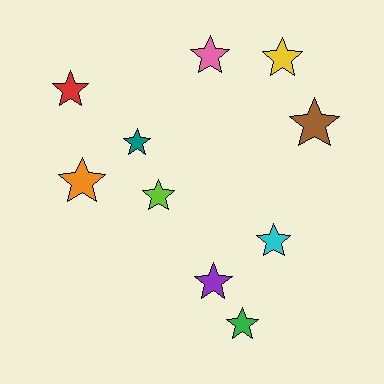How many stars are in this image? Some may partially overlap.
There are 10 stars.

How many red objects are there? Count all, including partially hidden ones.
There is 1 red object.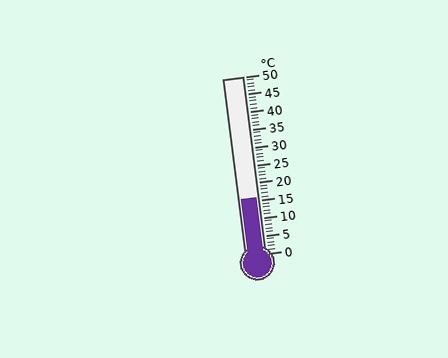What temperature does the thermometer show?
The thermometer shows approximately 16°C.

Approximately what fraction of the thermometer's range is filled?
The thermometer is filled to approximately 30% of its range.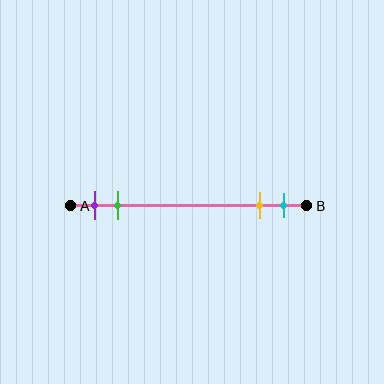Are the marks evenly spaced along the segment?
No, the marks are not evenly spaced.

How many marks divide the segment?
There are 4 marks dividing the segment.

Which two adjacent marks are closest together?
The yellow and cyan marks are the closest adjacent pair.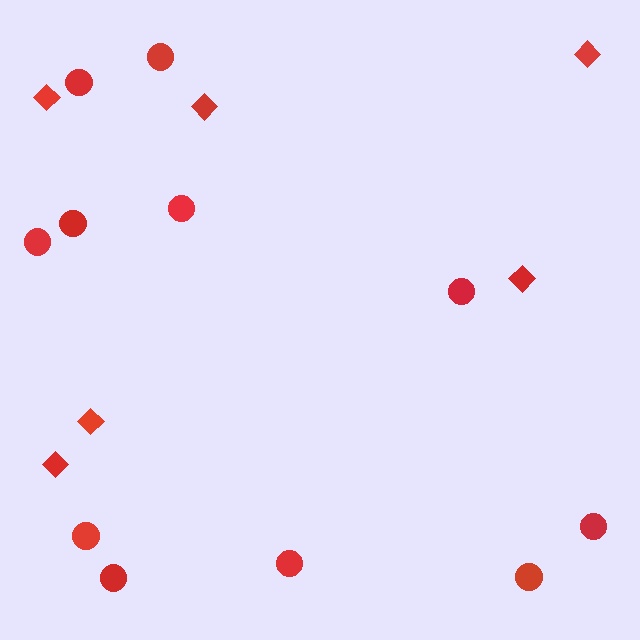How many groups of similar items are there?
There are 2 groups: one group of diamonds (6) and one group of circles (11).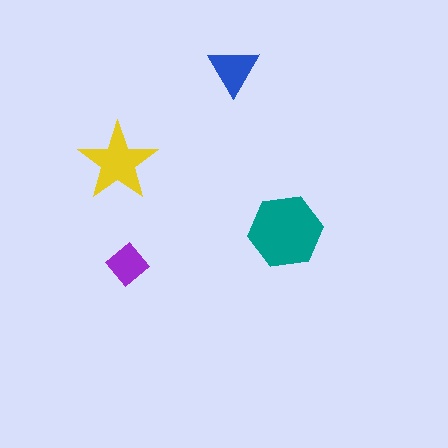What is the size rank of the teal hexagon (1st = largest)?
1st.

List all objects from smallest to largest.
The purple diamond, the blue triangle, the yellow star, the teal hexagon.